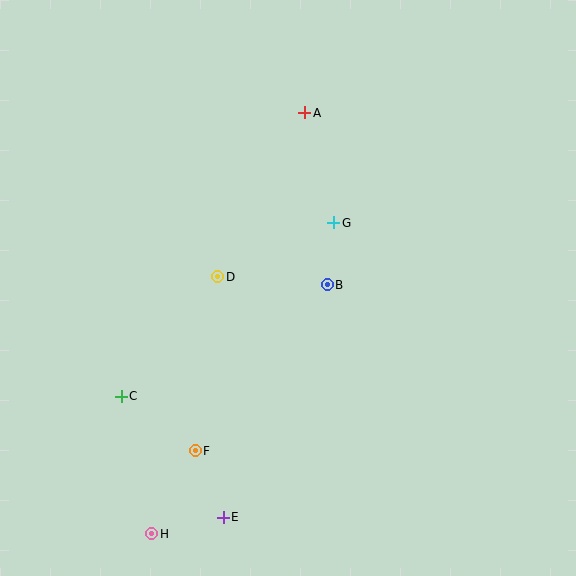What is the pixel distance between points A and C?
The distance between A and C is 338 pixels.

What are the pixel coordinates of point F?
Point F is at (195, 451).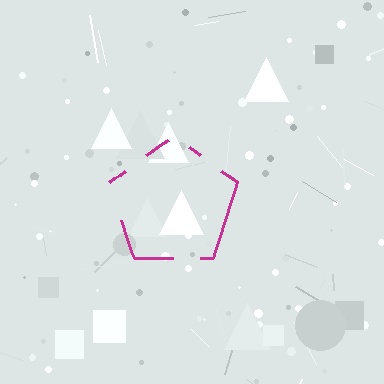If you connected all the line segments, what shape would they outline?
They would outline a pentagon.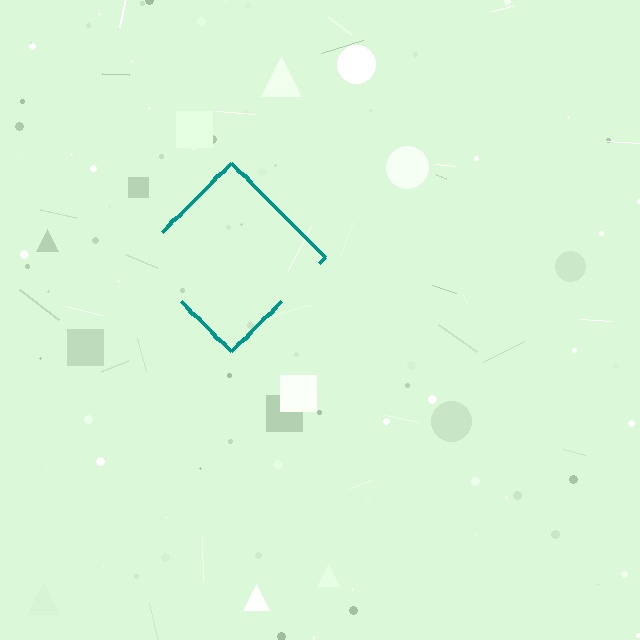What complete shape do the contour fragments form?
The contour fragments form a diamond.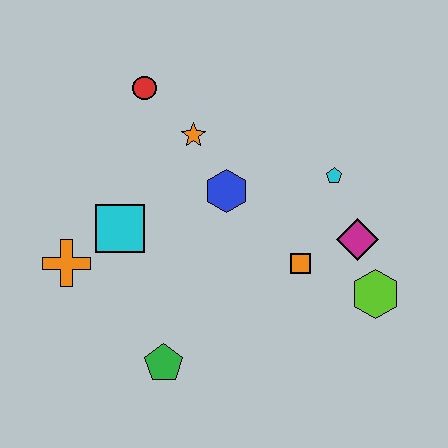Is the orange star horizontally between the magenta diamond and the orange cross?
Yes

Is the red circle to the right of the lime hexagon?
No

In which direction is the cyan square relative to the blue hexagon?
The cyan square is to the left of the blue hexagon.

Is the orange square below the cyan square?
Yes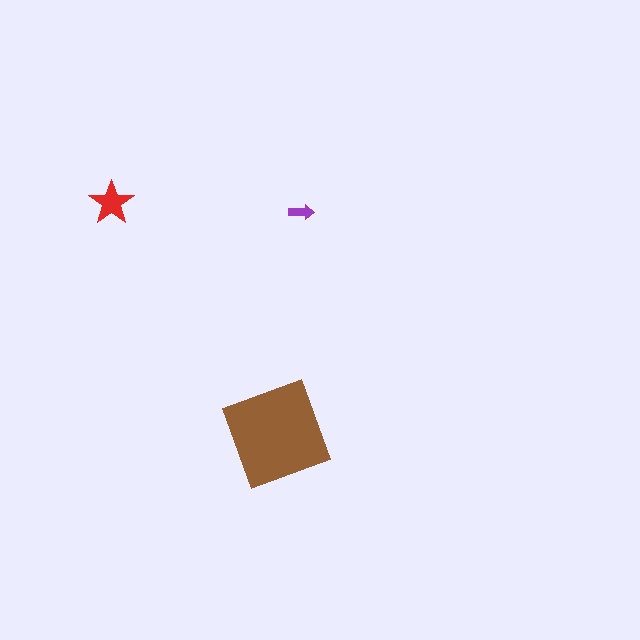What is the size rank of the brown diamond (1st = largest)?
1st.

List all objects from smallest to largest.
The purple arrow, the red star, the brown diamond.